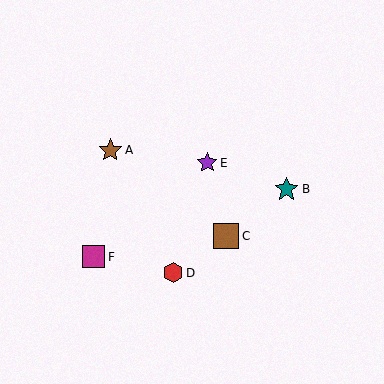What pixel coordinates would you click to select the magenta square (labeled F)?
Click at (94, 257) to select the magenta square F.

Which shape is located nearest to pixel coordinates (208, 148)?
The purple star (labeled E) at (207, 163) is nearest to that location.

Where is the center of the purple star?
The center of the purple star is at (207, 163).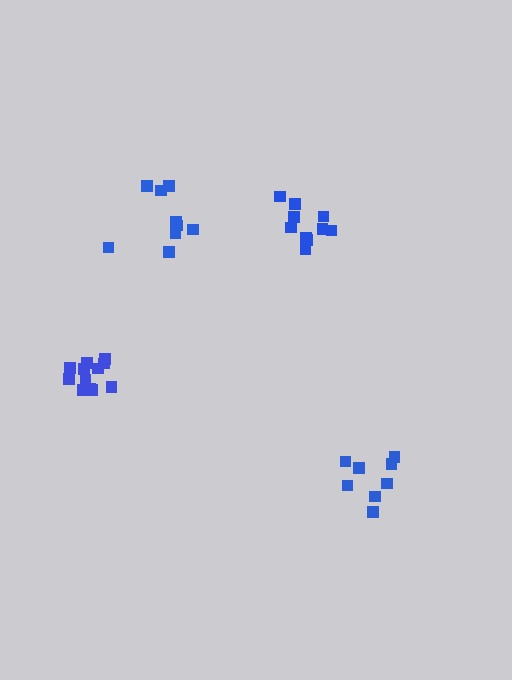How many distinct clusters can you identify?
There are 4 distinct clusters.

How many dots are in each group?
Group 1: 8 dots, Group 2: 10 dots, Group 3: 12 dots, Group 4: 9 dots (39 total).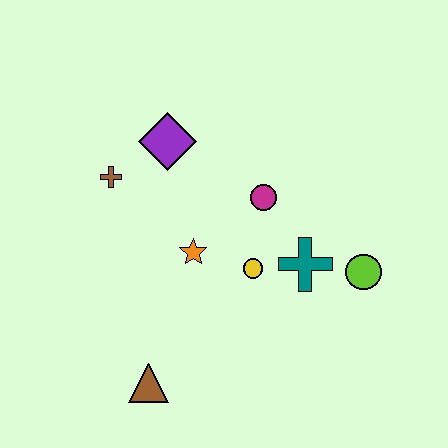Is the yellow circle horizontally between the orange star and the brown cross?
No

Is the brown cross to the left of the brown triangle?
Yes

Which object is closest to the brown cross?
The purple diamond is closest to the brown cross.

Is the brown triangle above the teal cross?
No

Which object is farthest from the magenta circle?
The brown triangle is farthest from the magenta circle.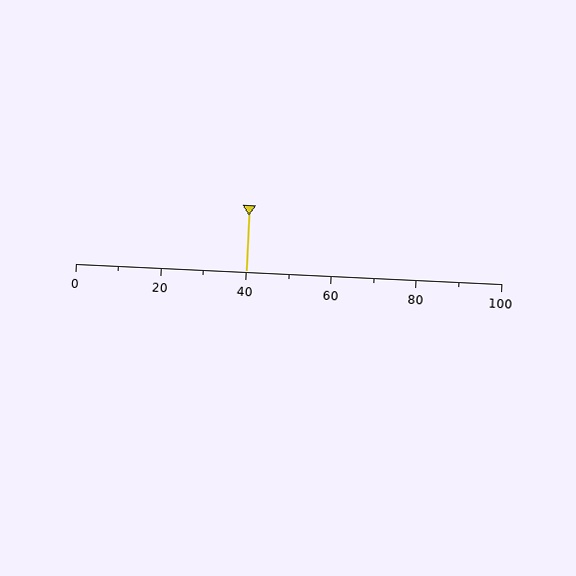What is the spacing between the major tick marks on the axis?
The major ticks are spaced 20 apart.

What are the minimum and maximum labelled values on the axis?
The axis runs from 0 to 100.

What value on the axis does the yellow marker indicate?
The marker indicates approximately 40.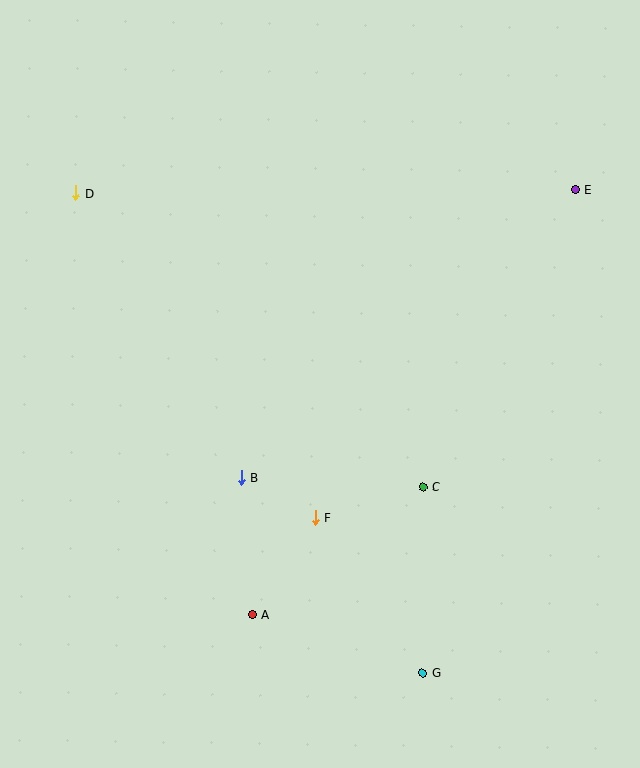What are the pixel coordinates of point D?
Point D is at (75, 193).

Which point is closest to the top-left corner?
Point D is closest to the top-left corner.